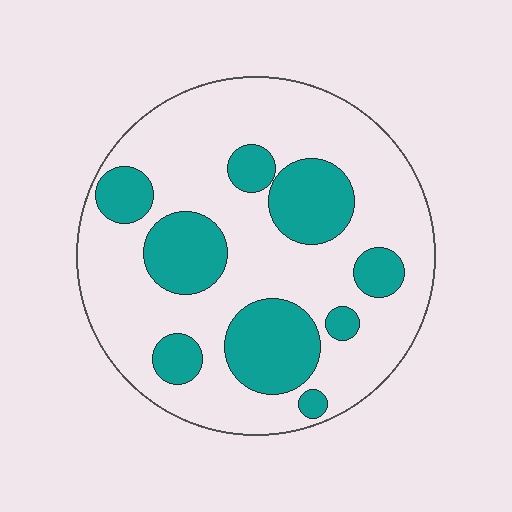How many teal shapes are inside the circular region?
9.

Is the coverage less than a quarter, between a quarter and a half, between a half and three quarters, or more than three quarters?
Between a quarter and a half.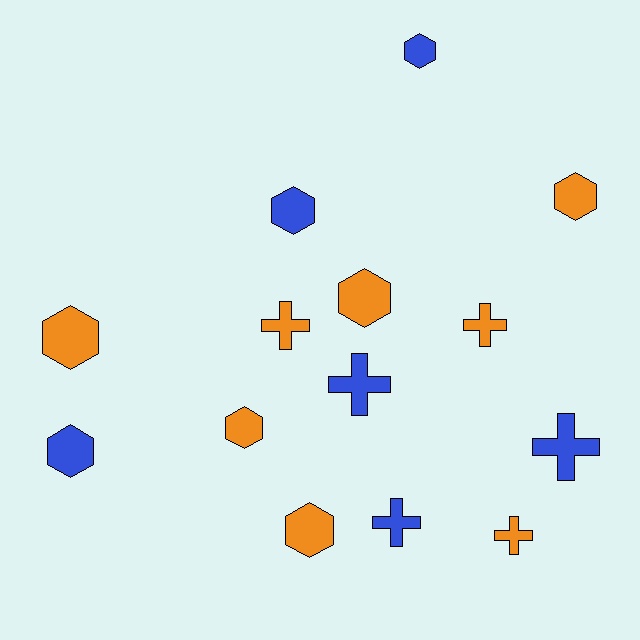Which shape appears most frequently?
Hexagon, with 8 objects.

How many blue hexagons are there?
There are 3 blue hexagons.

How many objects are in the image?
There are 14 objects.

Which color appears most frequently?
Orange, with 8 objects.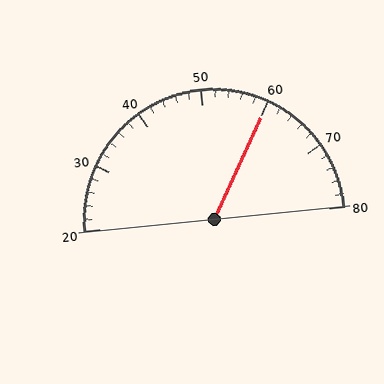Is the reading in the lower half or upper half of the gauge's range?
The reading is in the upper half of the range (20 to 80).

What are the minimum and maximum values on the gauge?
The gauge ranges from 20 to 80.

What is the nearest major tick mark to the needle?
The nearest major tick mark is 60.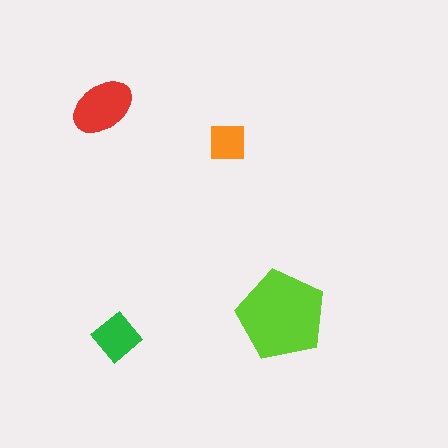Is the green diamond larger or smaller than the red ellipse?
Smaller.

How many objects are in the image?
There are 4 objects in the image.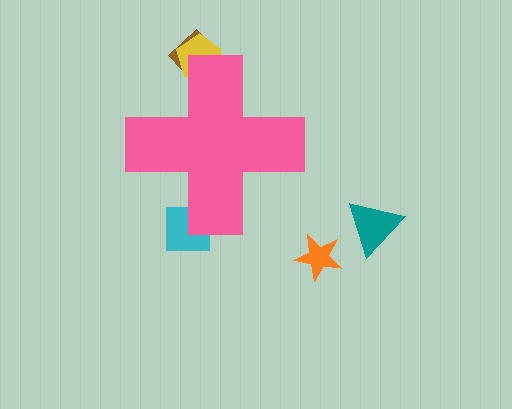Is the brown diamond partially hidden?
Yes, the brown diamond is partially hidden behind the pink cross.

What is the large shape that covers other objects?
A pink cross.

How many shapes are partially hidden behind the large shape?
3 shapes are partially hidden.